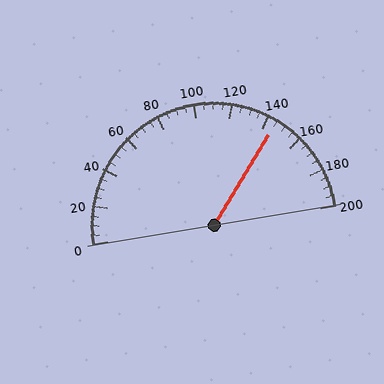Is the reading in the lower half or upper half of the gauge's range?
The reading is in the upper half of the range (0 to 200).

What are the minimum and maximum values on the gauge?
The gauge ranges from 0 to 200.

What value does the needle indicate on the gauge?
The needle indicates approximately 145.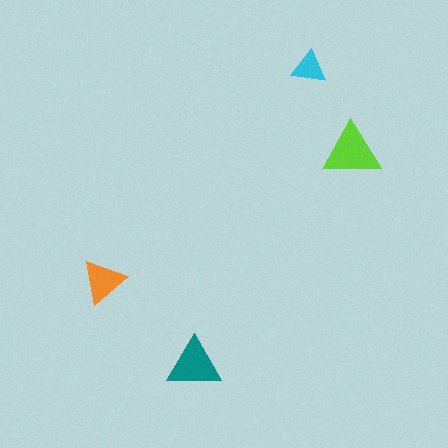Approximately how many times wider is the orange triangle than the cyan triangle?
About 1.5 times wider.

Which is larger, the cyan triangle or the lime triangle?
The lime one.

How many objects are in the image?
There are 4 objects in the image.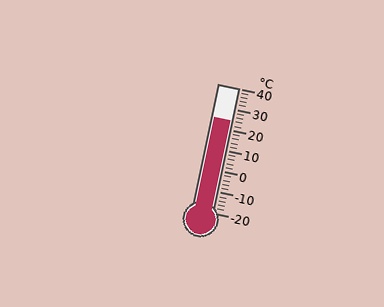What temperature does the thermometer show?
The thermometer shows approximately 24°C.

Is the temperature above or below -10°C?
The temperature is above -10°C.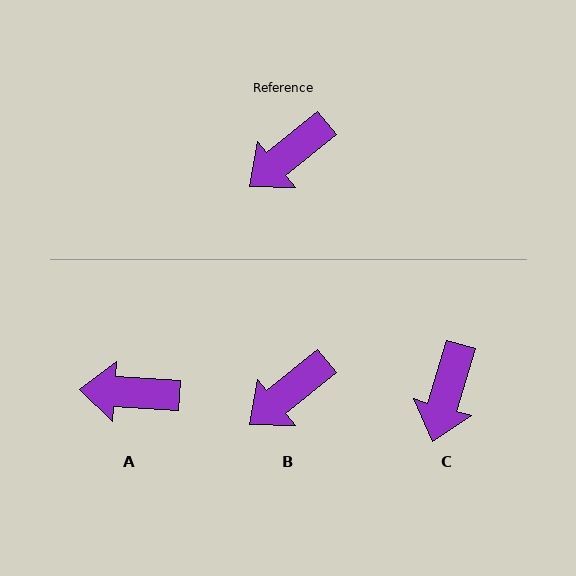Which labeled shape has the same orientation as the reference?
B.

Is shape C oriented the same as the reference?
No, it is off by about 34 degrees.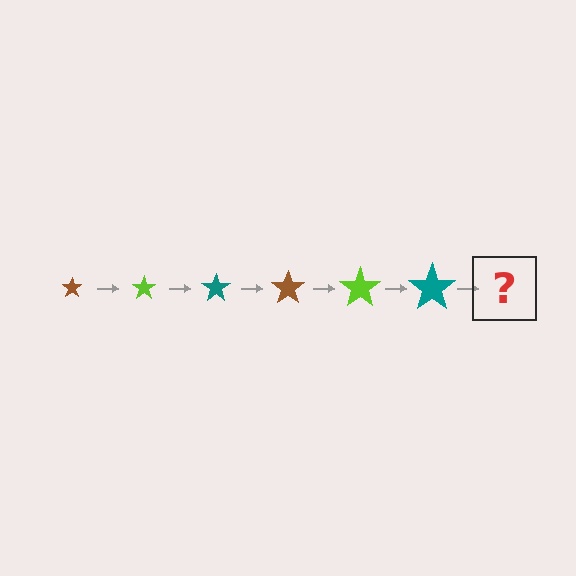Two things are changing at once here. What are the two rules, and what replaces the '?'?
The two rules are that the star grows larger each step and the color cycles through brown, lime, and teal. The '?' should be a brown star, larger than the previous one.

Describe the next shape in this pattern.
It should be a brown star, larger than the previous one.